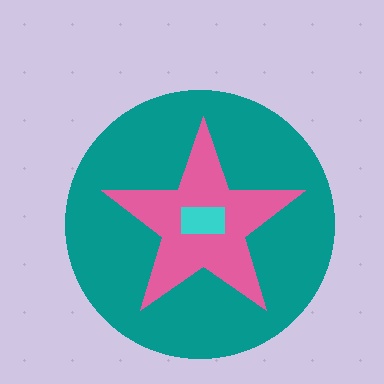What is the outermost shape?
The teal circle.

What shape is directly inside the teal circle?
The pink star.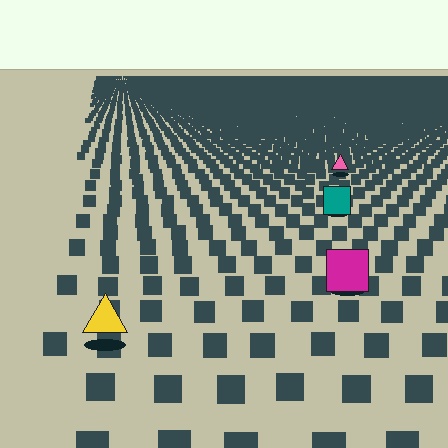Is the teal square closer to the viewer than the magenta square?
No. The magenta square is closer — you can tell from the texture gradient: the ground texture is coarser near it.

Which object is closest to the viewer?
The yellow triangle is closest. The texture marks near it are larger and more spread out.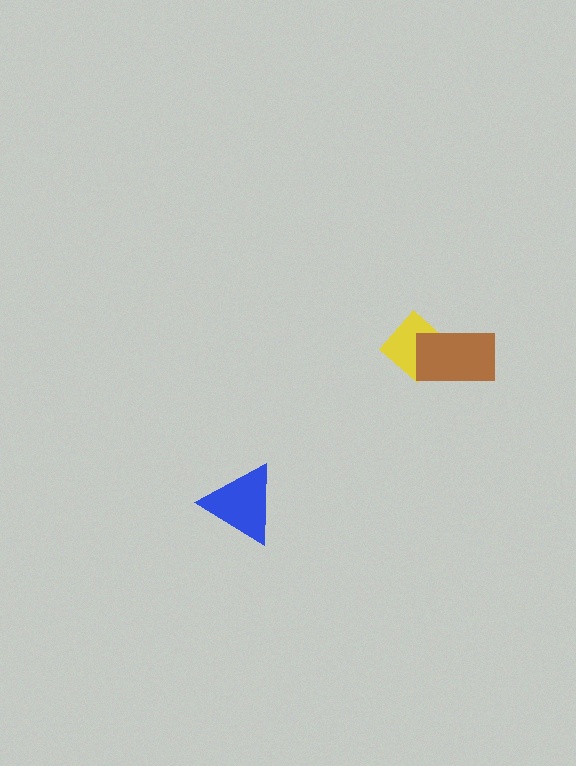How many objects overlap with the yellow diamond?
1 object overlaps with the yellow diamond.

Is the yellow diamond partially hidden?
Yes, it is partially covered by another shape.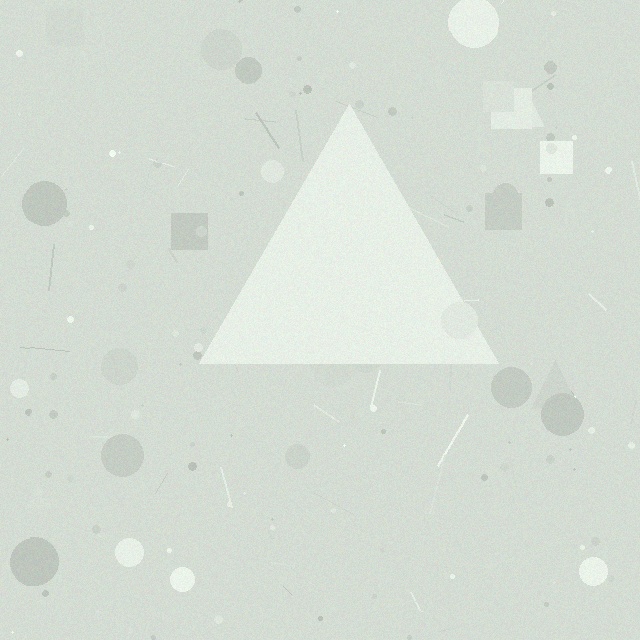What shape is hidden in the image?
A triangle is hidden in the image.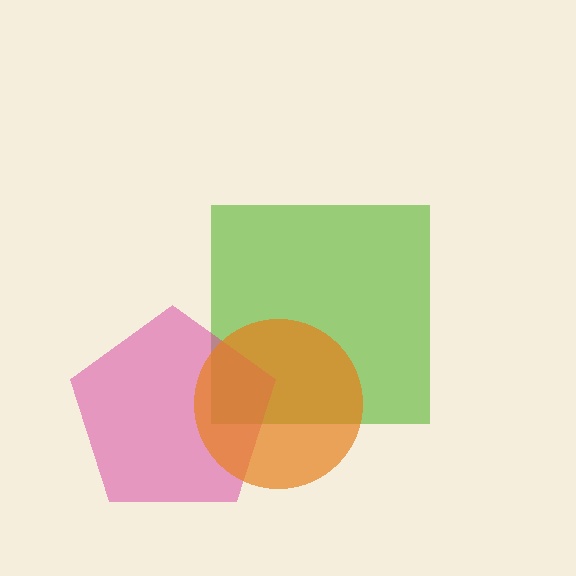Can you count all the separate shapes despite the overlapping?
Yes, there are 3 separate shapes.